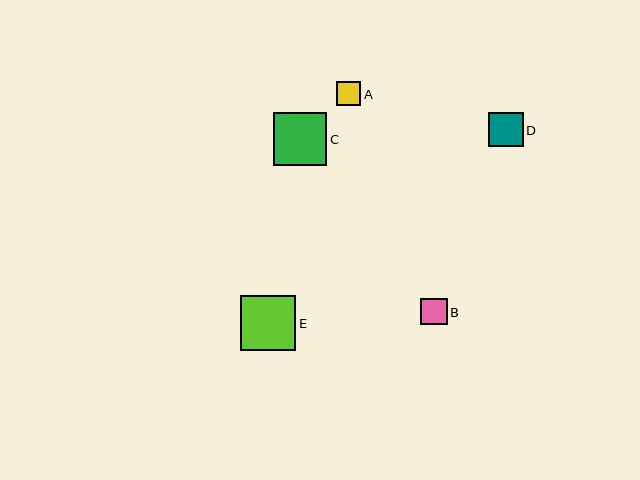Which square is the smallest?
Square A is the smallest with a size of approximately 24 pixels.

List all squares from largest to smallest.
From largest to smallest: E, C, D, B, A.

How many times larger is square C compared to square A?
Square C is approximately 2.2 times the size of square A.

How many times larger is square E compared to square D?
Square E is approximately 1.6 times the size of square D.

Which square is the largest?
Square E is the largest with a size of approximately 55 pixels.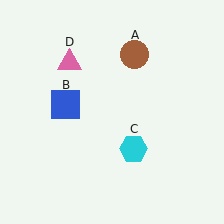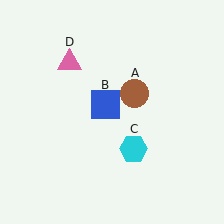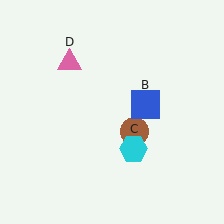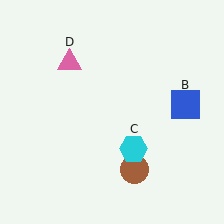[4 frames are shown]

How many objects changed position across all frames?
2 objects changed position: brown circle (object A), blue square (object B).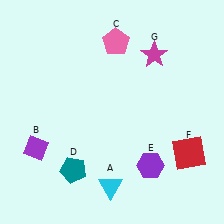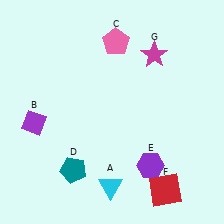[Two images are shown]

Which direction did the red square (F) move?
The red square (F) moved down.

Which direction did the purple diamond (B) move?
The purple diamond (B) moved up.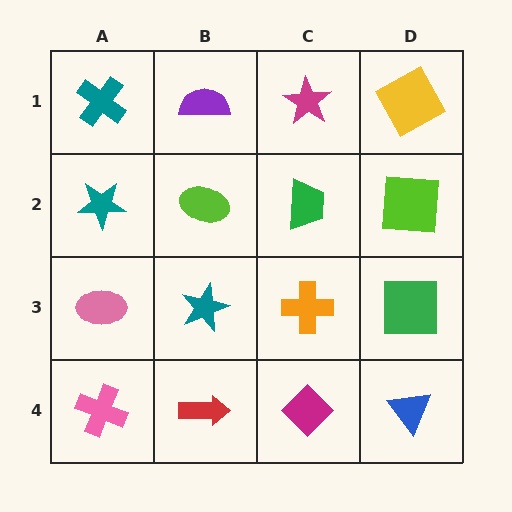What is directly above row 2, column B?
A purple semicircle.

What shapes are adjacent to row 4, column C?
An orange cross (row 3, column C), a red arrow (row 4, column B), a blue triangle (row 4, column D).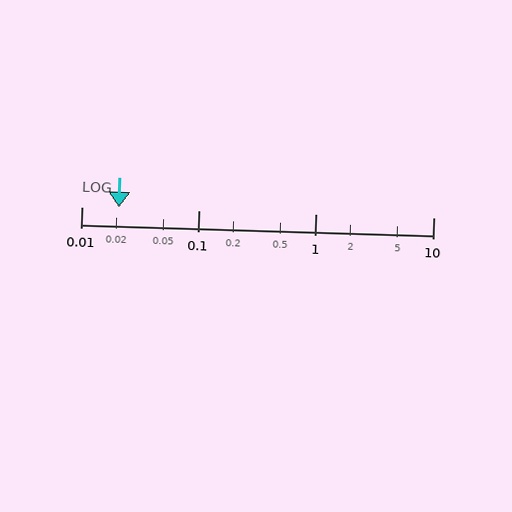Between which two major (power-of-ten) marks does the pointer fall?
The pointer is between 0.01 and 0.1.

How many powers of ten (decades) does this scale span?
The scale spans 3 decades, from 0.01 to 10.